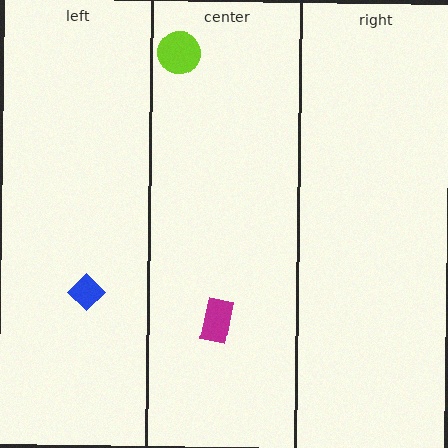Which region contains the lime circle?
The center region.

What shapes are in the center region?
The lime circle, the magenta rectangle.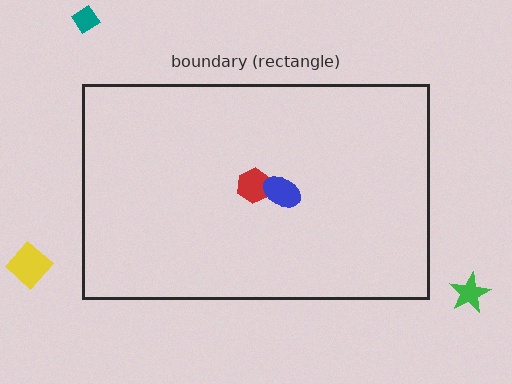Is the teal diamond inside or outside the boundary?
Outside.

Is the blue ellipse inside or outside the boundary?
Inside.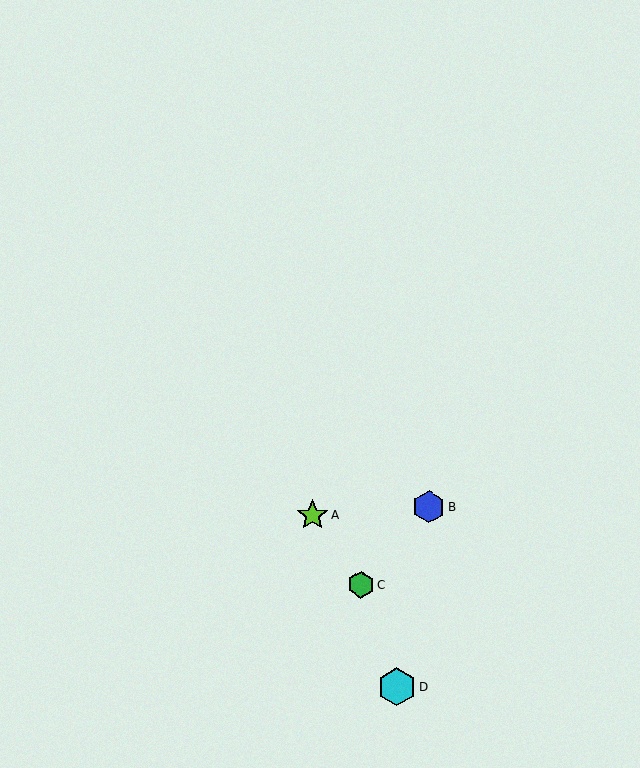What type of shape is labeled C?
Shape C is a green hexagon.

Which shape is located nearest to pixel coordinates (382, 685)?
The cyan hexagon (labeled D) at (397, 687) is nearest to that location.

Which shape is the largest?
The cyan hexagon (labeled D) is the largest.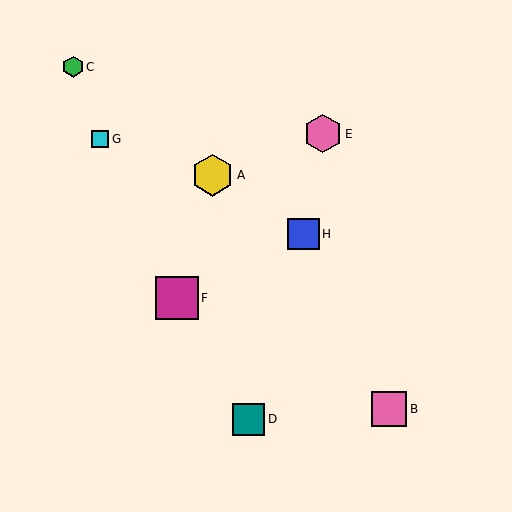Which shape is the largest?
The magenta square (labeled F) is the largest.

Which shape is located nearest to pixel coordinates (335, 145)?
The pink hexagon (labeled E) at (323, 134) is nearest to that location.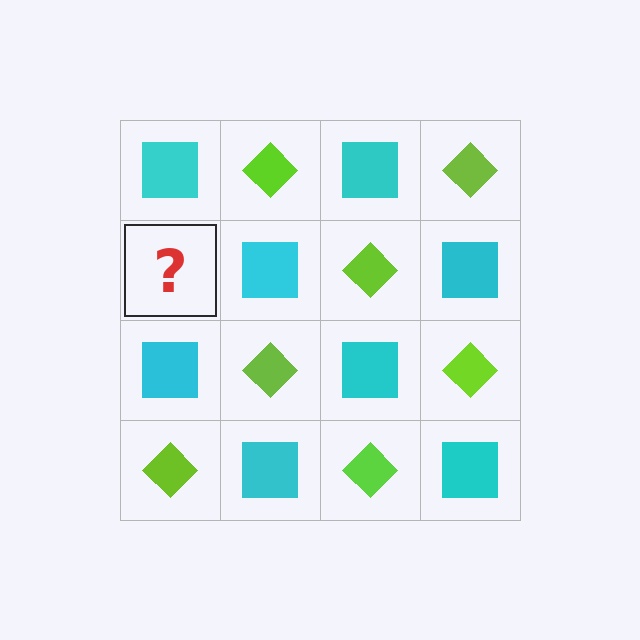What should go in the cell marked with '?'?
The missing cell should contain a lime diamond.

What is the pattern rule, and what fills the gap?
The rule is that it alternates cyan square and lime diamond in a checkerboard pattern. The gap should be filled with a lime diamond.